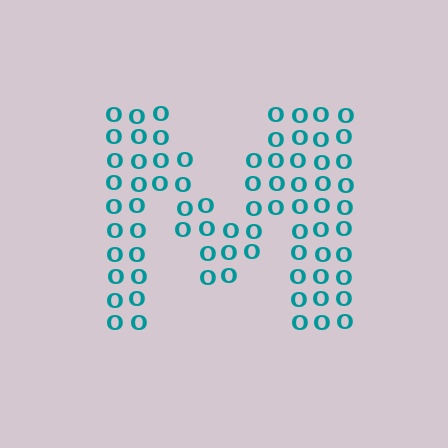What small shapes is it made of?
It is made of small letter O's.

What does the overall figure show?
The overall figure shows the letter M.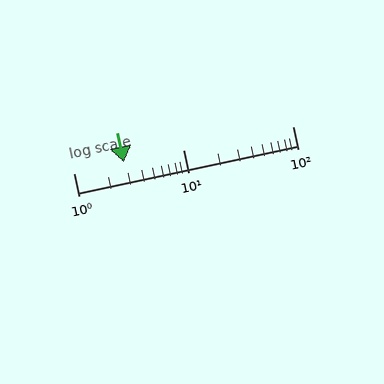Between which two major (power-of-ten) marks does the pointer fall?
The pointer is between 1 and 10.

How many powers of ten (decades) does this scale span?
The scale spans 2 decades, from 1 to 100.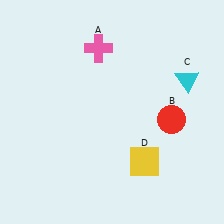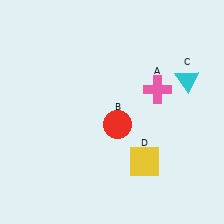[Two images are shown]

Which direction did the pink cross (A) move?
The pink cross (A) moved right.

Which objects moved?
The objects that moved are: the pink cross (A), the red circle (B).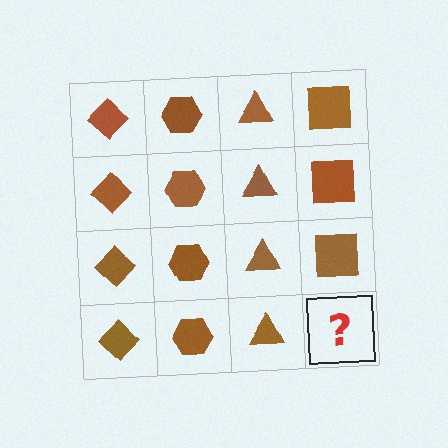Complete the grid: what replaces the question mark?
The question mark should be replaced with a brown square.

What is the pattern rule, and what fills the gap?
The rule is that each column has a consistent shape. The gap should be filled with a brown square.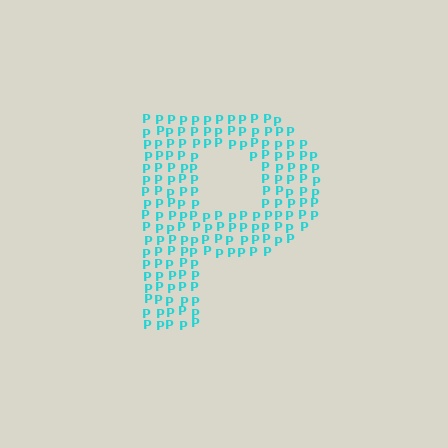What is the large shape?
The large shape is the letter P.